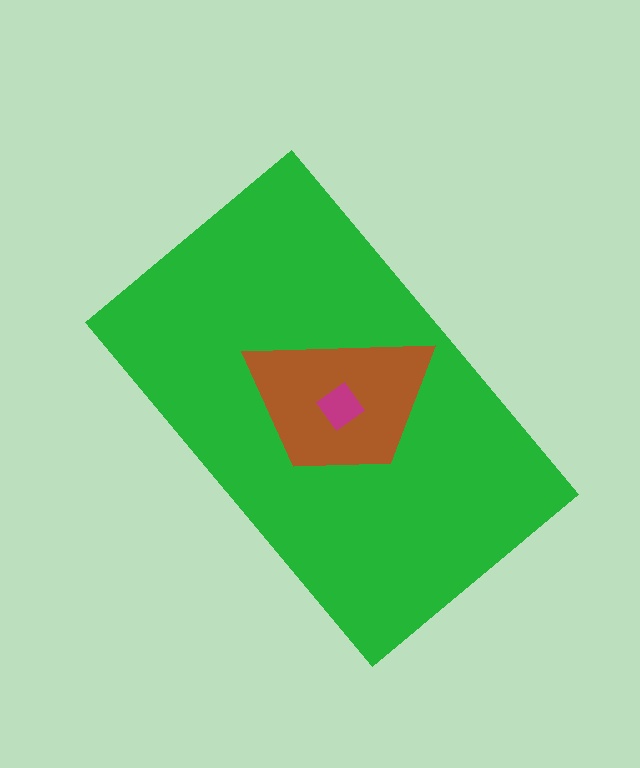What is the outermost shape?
The green rectangle.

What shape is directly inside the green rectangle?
The brown trapezoid.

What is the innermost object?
The magenta diamond.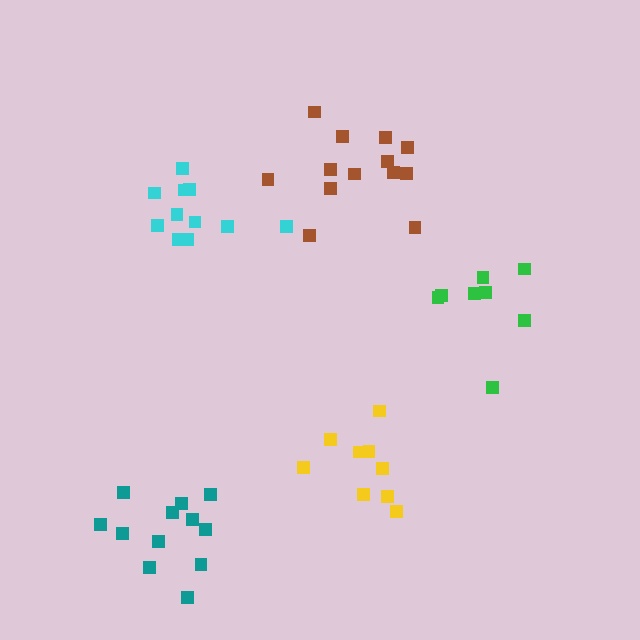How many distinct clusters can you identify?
There are 5 distinct clusters.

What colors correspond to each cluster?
The clusters are colored: teal, green, cyan, yellow, brown.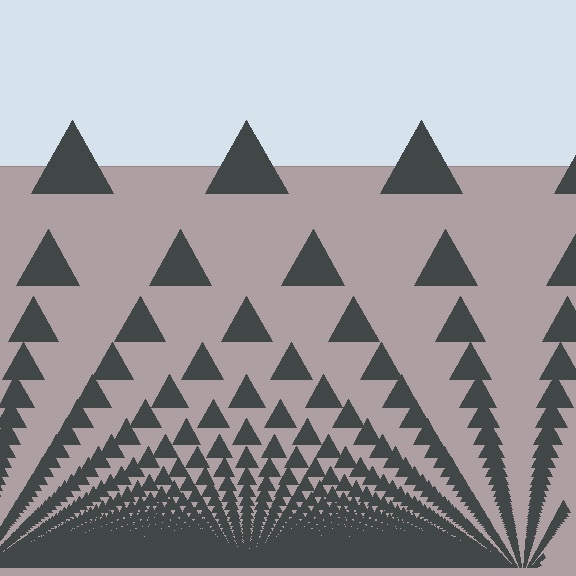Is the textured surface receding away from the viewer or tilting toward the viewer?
The surface appears to tilt toward the viewer. Texture elements get larger and sparser toward the top.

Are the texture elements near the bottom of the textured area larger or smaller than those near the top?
Smaller. The gradient is inverted — elements near the bottom are smaller and denser.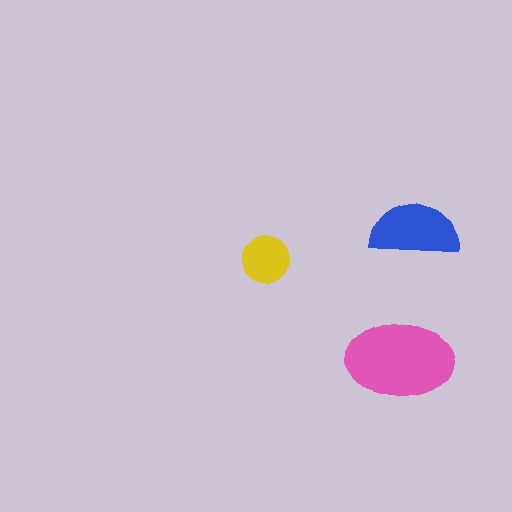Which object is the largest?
The pink ellipse.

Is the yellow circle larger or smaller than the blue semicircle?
Smaller.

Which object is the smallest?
The yellow circle.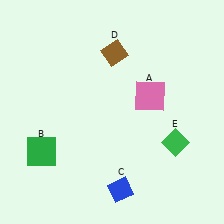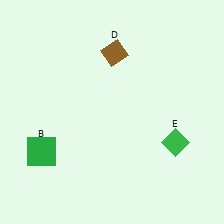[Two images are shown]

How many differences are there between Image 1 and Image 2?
There are 2 differences between the two images.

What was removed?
The pink square (A), the blue diamond (C) were removed in Image 2.